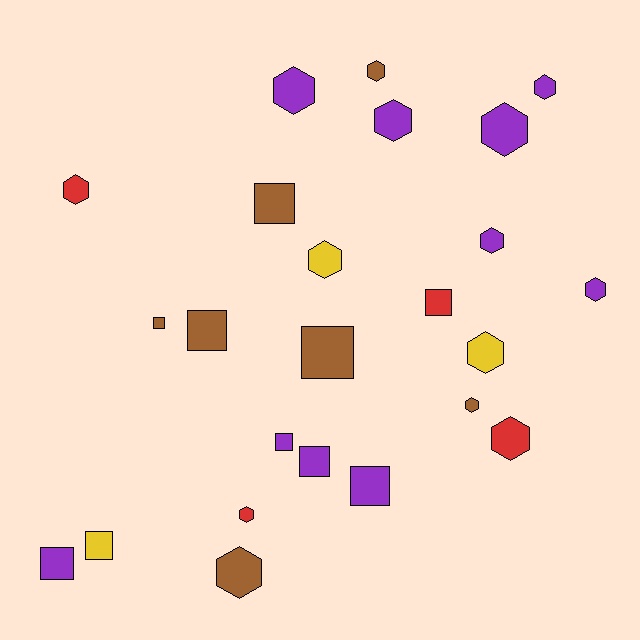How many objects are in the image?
There are 24 objects.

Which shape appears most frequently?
Hexagon, with 14 objects.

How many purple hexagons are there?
There are 6 purple hexagons.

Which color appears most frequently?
Purple, with 10 objects.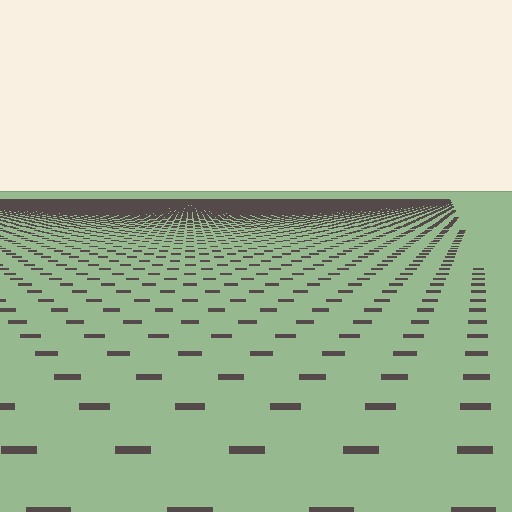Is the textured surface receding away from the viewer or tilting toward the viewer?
The surface is receding away from the viewer. Texture elements get smaller and denser toward the top.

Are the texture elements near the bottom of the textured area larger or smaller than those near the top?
Larger. Near the bottom, elements are closer to the viewer and appear at a bigger on-screen size.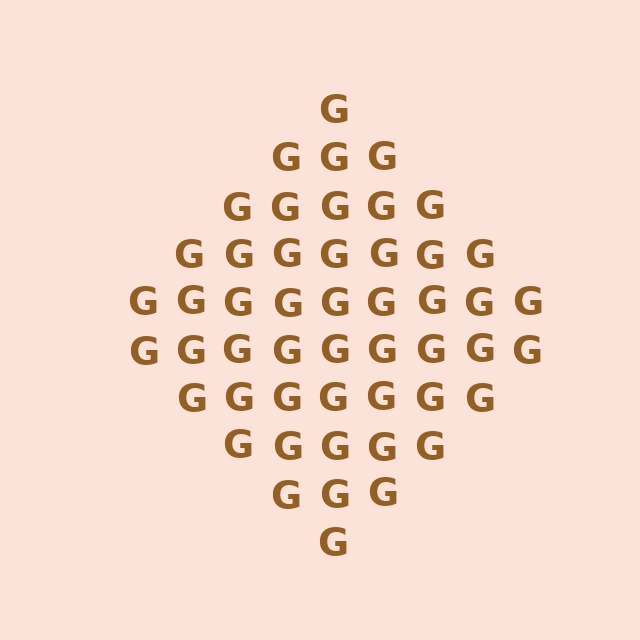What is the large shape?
The large shape is a diamond.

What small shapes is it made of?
It is made of small letter G's.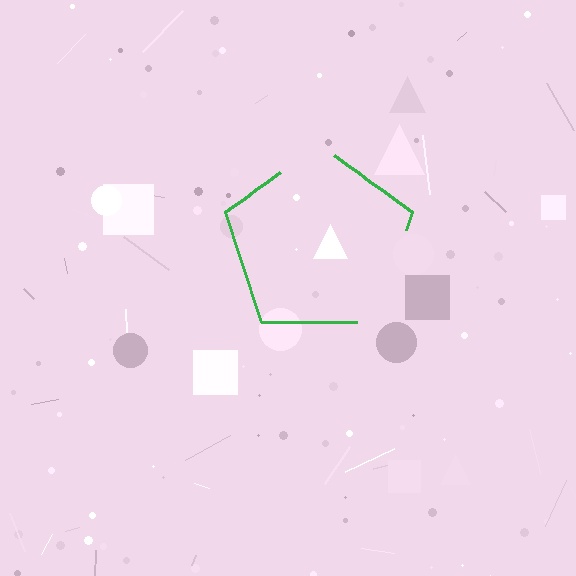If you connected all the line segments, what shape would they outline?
They would outline a pentagon.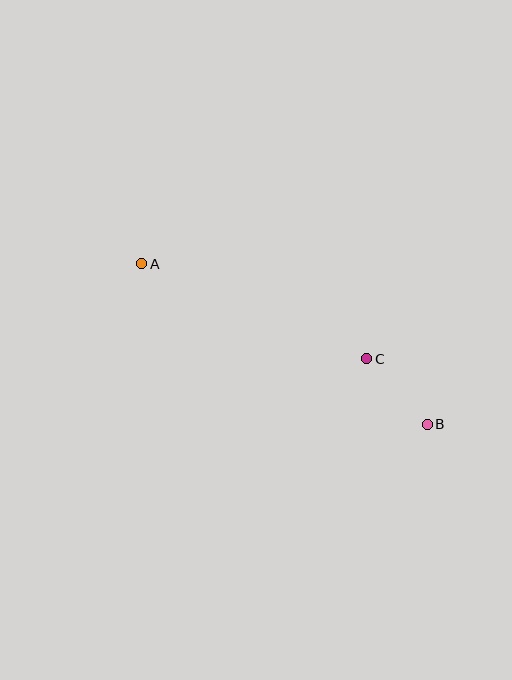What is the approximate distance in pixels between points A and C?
The distance between A and C is approximately 244 pixels.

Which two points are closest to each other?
Points B and C are closest to each other.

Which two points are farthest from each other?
Points A and B are farthest from each other.